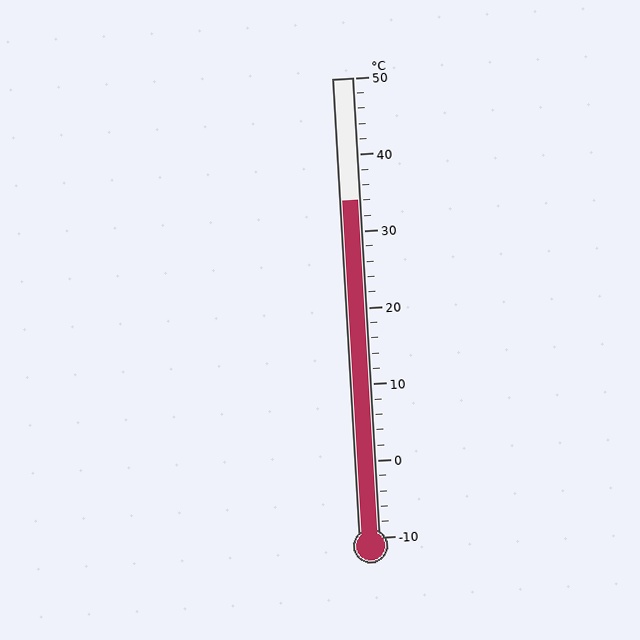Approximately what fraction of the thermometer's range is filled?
The thermometer is filled to approximately 75% of its range.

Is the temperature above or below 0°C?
The temperature is above 0°C.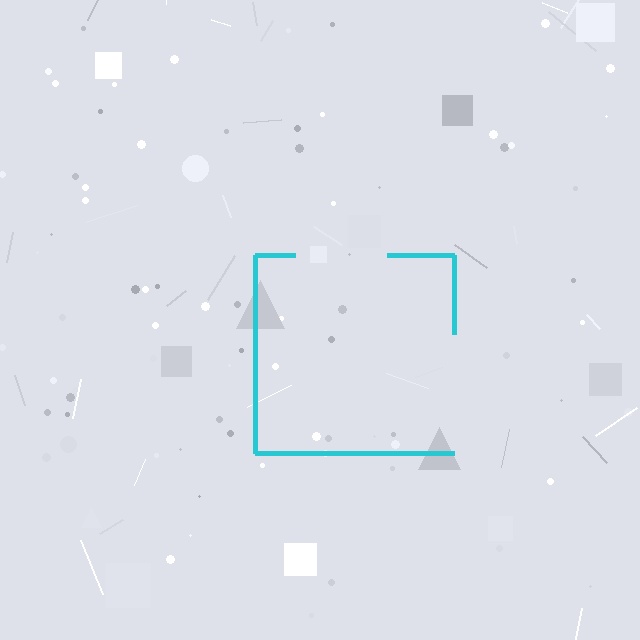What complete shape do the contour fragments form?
The contour fragments form a square.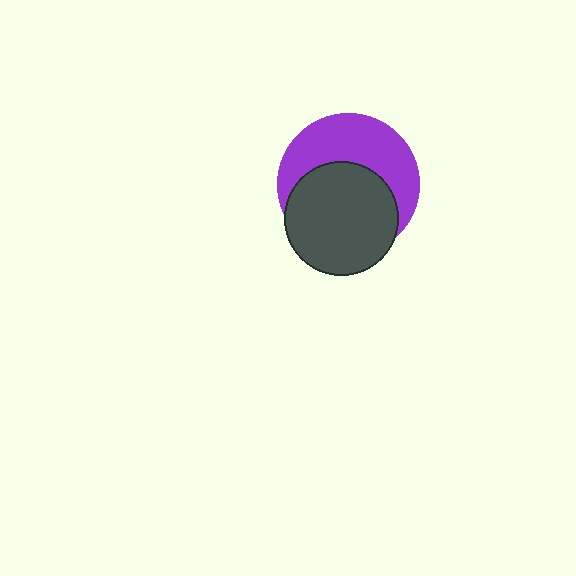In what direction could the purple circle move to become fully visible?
The purple circle could move up. That would shift it out from behind the dark gray circle entirely.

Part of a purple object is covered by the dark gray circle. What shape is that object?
It is a circle.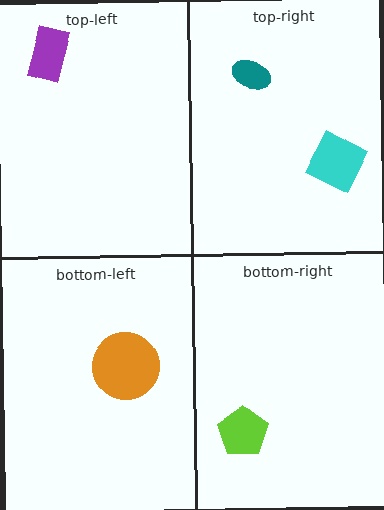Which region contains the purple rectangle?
The top-left region.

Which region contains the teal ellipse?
The top-right region.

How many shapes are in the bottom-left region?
1.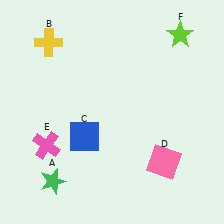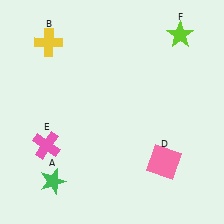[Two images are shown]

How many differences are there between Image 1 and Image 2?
There is 1 difference between the two images.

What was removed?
The blue square (C) was removed in Image 2.